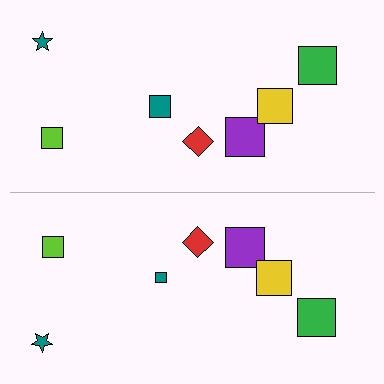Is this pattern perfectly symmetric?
No, the pattern is not perfectly symmetric. The teal square on the bottom side has a different size than its mirror counterpart.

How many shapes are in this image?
There are 14 shapes in this image.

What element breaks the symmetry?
The teal square on the bottom side has a different size than its mirror counterpart.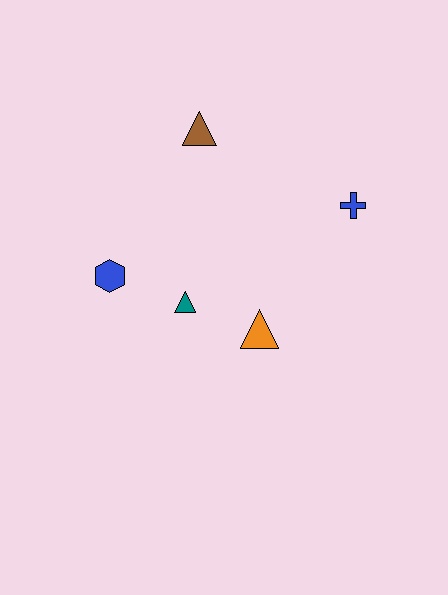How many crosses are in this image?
There is 1 cross.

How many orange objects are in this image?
There is 1 orange object.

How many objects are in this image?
There are 5 objects.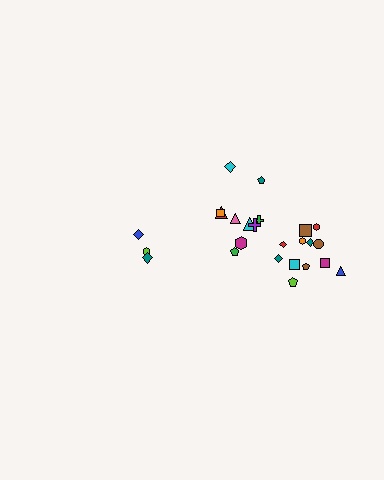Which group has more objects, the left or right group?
The right group.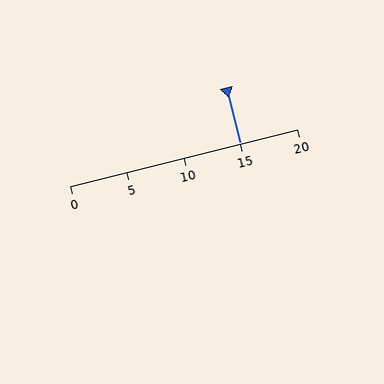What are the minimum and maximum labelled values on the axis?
The axis runs from 0 to 20.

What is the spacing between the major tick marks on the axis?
The major ticks are spaced 5 apart.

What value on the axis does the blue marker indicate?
The marker indicates approximately 15.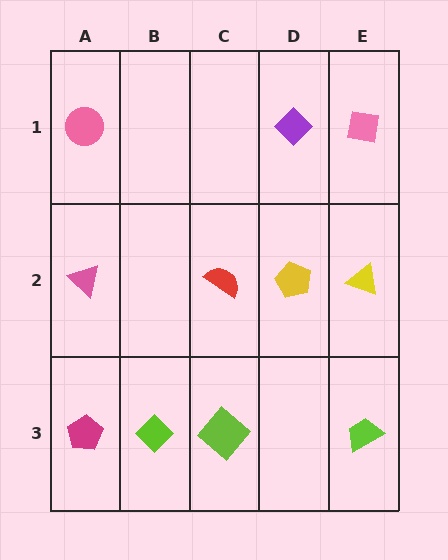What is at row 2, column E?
A yellow triangle.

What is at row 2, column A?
A pink triangle.